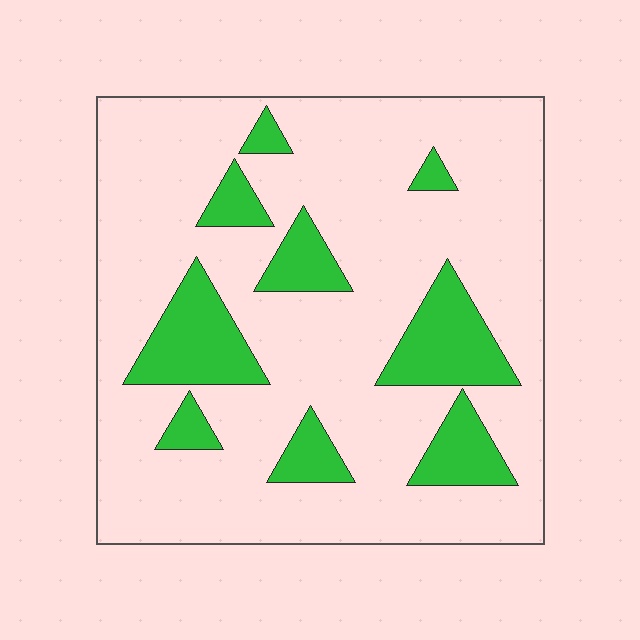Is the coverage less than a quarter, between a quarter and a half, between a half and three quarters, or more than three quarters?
Less than a quarter.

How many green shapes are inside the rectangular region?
9.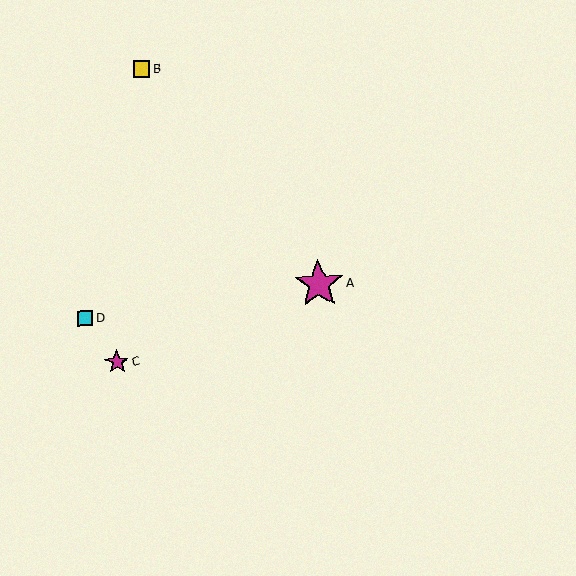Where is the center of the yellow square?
The center of the yellow square is at (142, 69).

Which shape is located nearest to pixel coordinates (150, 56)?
The yellow square (labeled B) at (142, 69) is nearest to that location.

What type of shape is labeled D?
Shape D is a cyan square.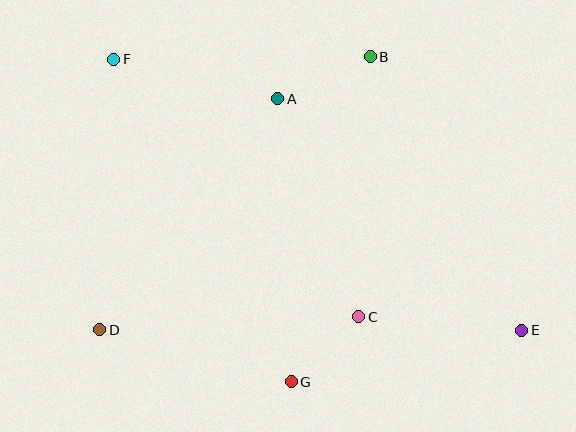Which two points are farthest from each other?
Points E and F are farthest from each other.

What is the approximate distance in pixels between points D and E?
The distance between D and E is approximately 422 pixels.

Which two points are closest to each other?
Points C and G are closest to each other.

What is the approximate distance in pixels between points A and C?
The distance between A and C is approximately 233 pixels.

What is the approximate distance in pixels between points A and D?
The distance between A and D is approximately 291 pixels.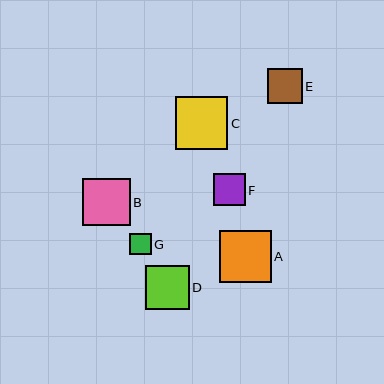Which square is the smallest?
Square G is the smallest with a size of approximately 22 pixels.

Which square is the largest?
Square C is the largest with a size of approximately 52 pixels.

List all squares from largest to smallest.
From largest to smallest: C, A, B, D, E, F, G.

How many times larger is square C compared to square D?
Square C is approximately 1.2 times the size of square D.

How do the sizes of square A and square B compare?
Square A and square B are approximately the same size.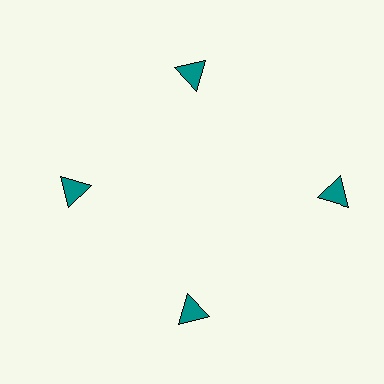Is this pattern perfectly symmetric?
No. The 4 teal triangles are arranged in a ring, but one element near the 3 o'clock position is pushed outward from the center, breaking the 4-fold rotational symmetry.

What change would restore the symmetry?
The symmetry would be restored by moving it inward, back onto the ring so that all 4 triangles sit at equal angles and equal distance from the center.